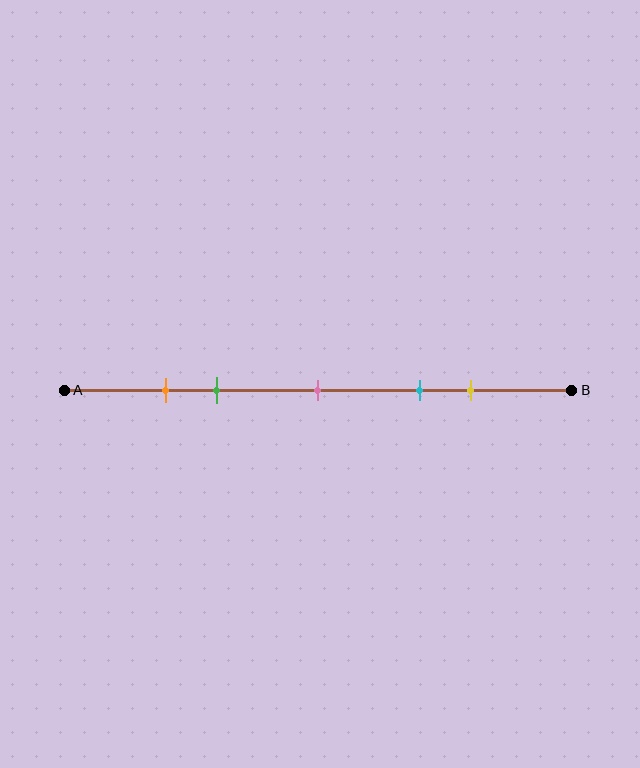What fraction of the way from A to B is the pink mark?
The pink mark is approximately 50% (0.5) of the way from A to B.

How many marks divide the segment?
There are 5 marks dividing the segment.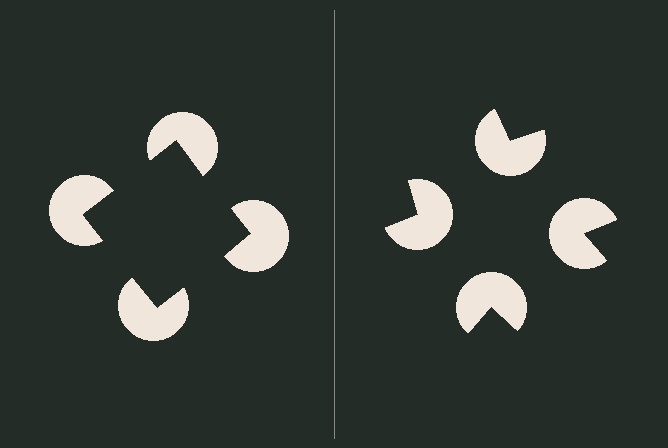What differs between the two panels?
The pac-man discs are positioned identically on both sides; only the wedge orientations differ. On the left they align to a square; on the right they are misaligned.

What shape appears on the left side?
An illusory square.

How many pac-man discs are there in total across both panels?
8 — 4 on each side.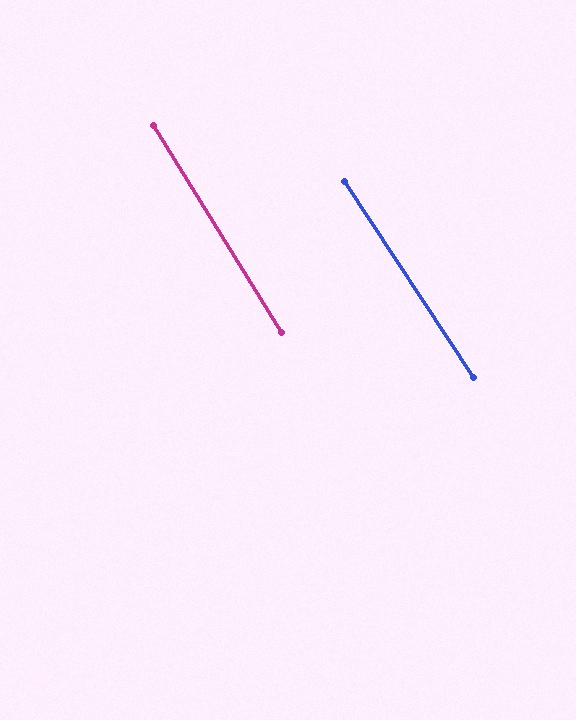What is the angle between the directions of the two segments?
Approximately 2 degrees.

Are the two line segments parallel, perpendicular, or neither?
Parallel — their directions differ by only 1.7°.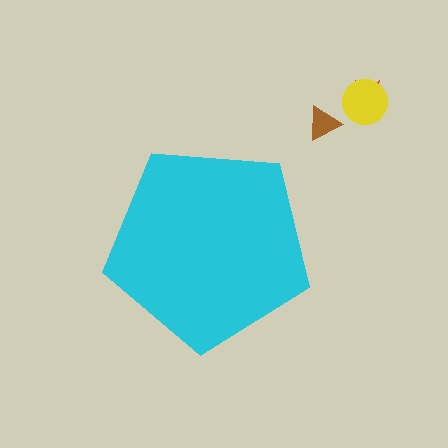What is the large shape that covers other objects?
A cyan pentagon.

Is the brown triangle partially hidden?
No, the brown triangle is fully visible.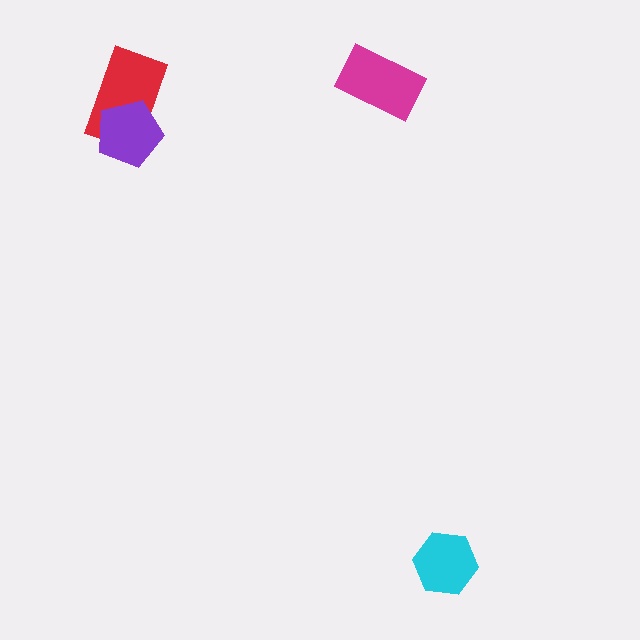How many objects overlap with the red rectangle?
1 object overlaps with the red rectangle.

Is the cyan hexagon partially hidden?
No, no other shape covers it.